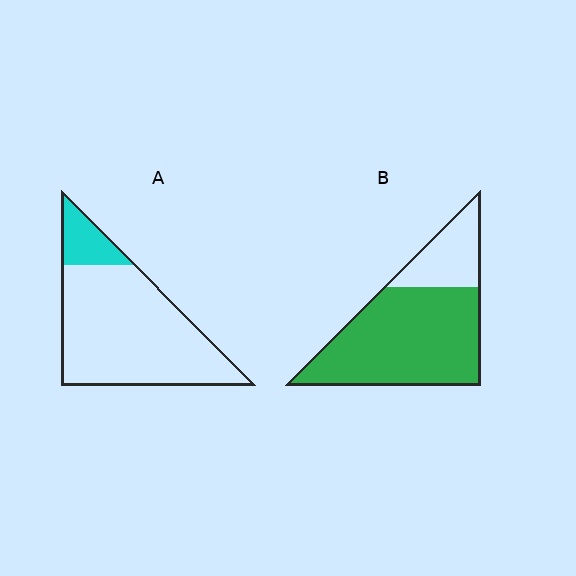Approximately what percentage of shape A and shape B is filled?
A is approximately 15% and B is approximately 75%.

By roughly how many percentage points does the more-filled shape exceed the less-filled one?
By roughly 60 percentage points (B over A).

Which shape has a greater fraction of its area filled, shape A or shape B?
Shape B.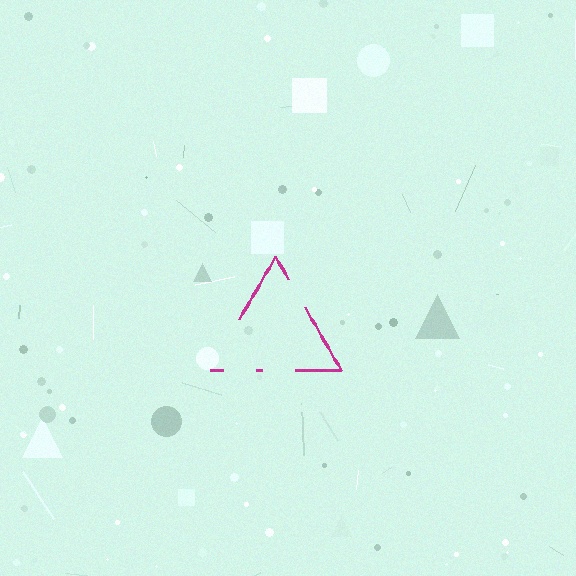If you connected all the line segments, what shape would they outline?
They would outline a triangle.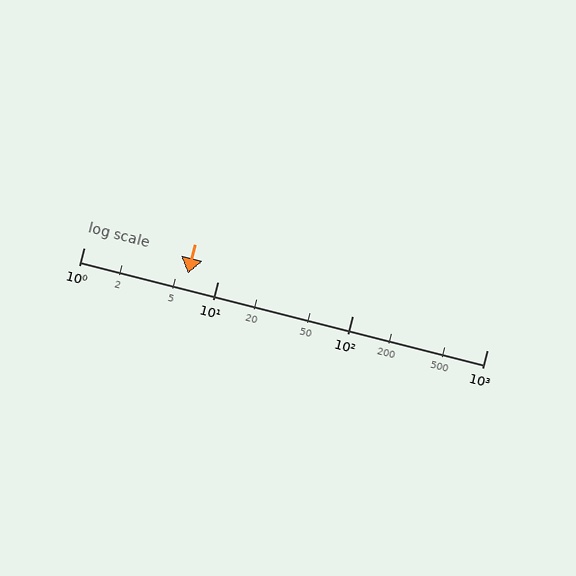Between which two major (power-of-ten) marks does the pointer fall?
The pointer is between 1 and 10.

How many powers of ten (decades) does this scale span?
The scale spans 3 decades, from 1 to 1000.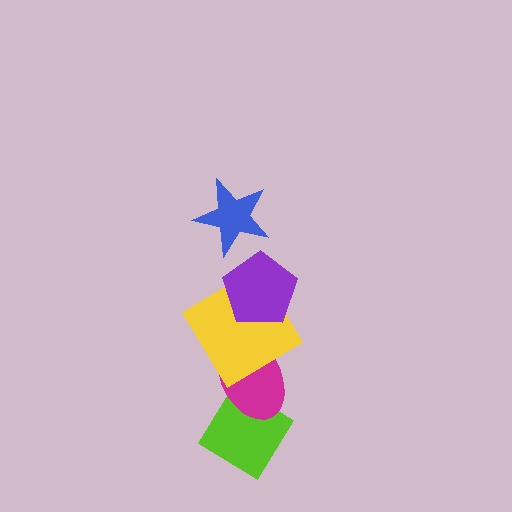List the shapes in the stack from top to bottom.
From top to bottom: the blue star, the purple pentagon, the yellow diamond, the magenta ellipse, the lime diamond.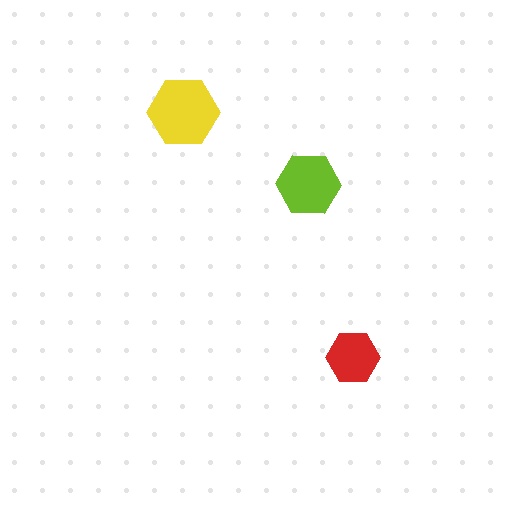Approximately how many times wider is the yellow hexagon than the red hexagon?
About 1.5 times wider.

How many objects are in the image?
There are 3 objects in the image.